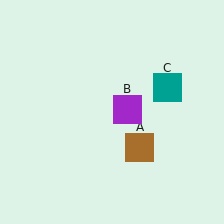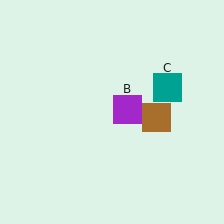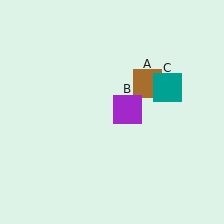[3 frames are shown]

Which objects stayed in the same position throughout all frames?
Purple square (object B) and teal square (object C) remained stationary.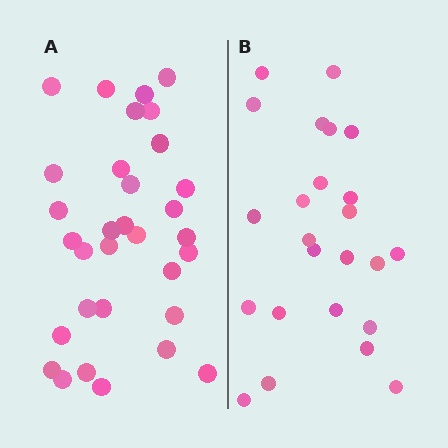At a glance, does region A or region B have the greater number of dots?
Region A (the left region) has more dots.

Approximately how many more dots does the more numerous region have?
Region A has roughly 8 or so more dots than region B.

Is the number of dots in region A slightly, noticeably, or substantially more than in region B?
Region A has noticeably more, but not dramatically so. The ratio is roughly 1.3 to 1.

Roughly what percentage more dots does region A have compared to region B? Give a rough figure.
About 35% more.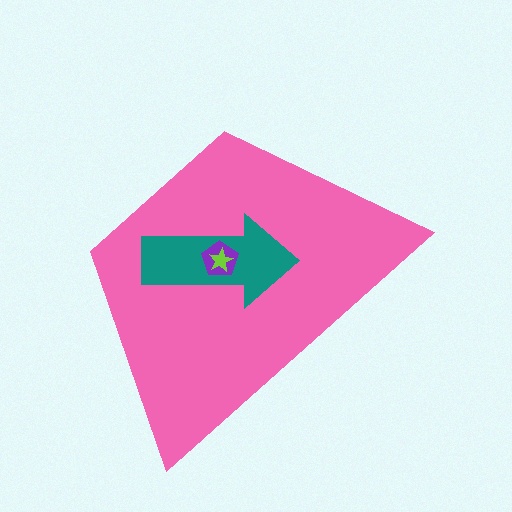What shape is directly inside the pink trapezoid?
The teal arrow.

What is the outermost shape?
The pink trapezoid.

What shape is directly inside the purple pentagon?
The lime star.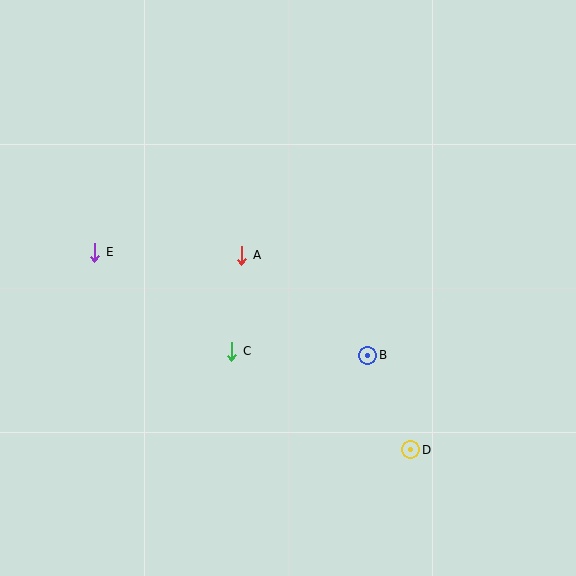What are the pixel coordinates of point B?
Point B is at (368, 355).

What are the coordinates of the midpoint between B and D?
The midpoint between B and D is at (389, 403).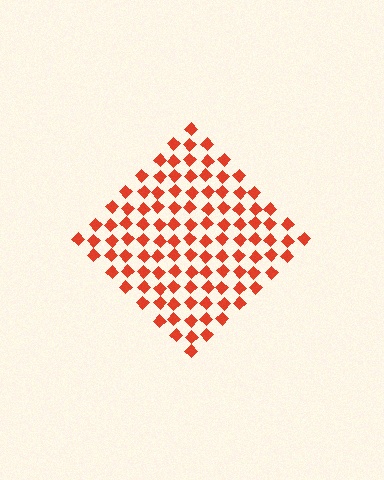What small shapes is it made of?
It is made of small diamonds.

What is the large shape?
The large shape is a diamond.